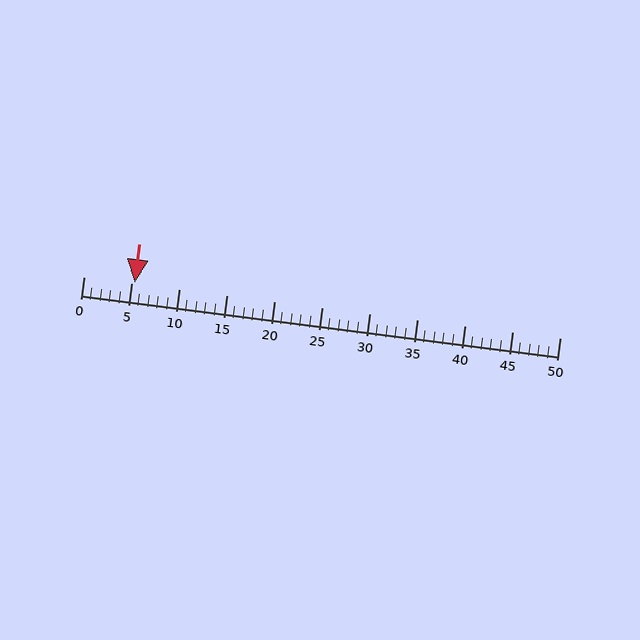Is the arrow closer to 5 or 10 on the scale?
The arrow is closer to 5.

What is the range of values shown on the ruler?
The ruler shows values from 0 to 50.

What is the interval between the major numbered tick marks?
The major tick marks are spaced 5 units apart.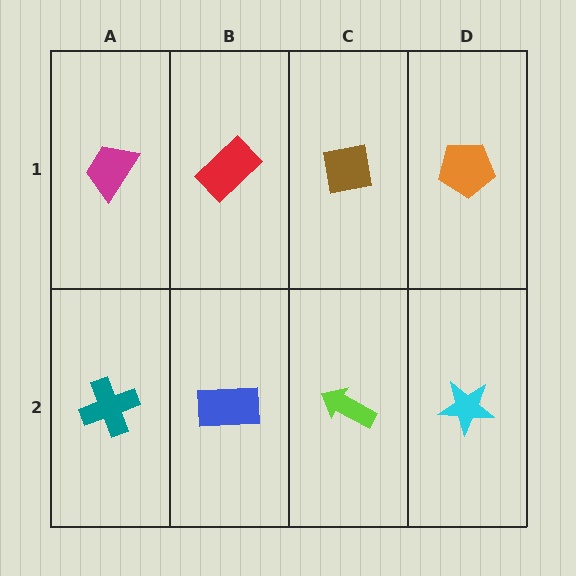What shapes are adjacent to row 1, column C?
A lime arrow (row 2, column C), a red rectangle (row 1, column B), an orange pentagon (row 1, column D).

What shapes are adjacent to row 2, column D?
An orange pentagon (row 1, column D), a lime arrow (row 2, column C).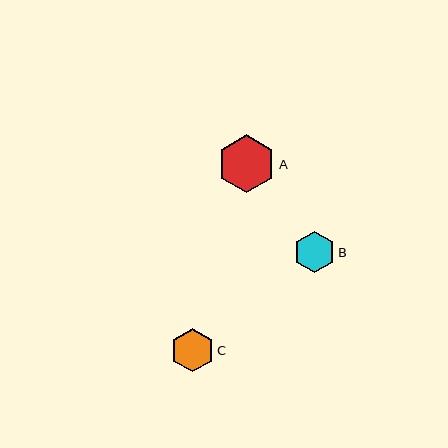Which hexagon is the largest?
Hexagon A is the largest with a size of approximately 58 pixels.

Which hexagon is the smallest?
Hexagon B is the smallest with a size of approximately 41 pixels.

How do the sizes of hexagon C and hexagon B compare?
Hexagon C and hexagon B are approximately the same size.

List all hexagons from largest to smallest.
From largest to smallest: A, C, B.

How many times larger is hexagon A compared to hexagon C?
Hexagon A is approximately 1.3 times the size of hexagon C.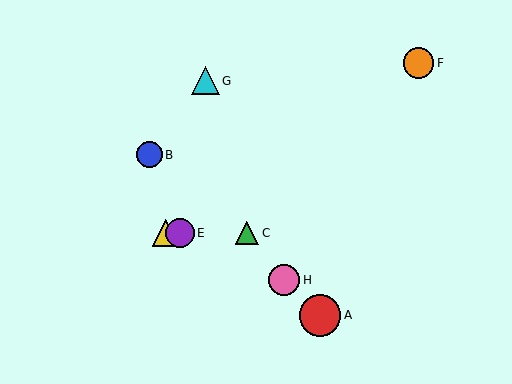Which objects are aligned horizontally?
Objects C, D, E are aligned horizontally.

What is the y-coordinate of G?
Object G is at y≈81.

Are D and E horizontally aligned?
Yes, both are at y≈233.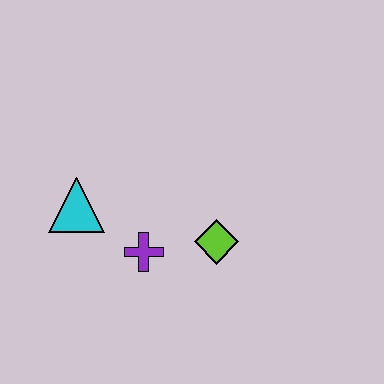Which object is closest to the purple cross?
The lime diamond is closest to the purple cross.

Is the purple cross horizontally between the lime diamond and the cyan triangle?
Yes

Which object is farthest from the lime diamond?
The cyan triangle is farthest from the lime diamond.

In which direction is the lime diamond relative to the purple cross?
The lime diamond is to the right of the purple cross.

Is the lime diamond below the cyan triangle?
Yes